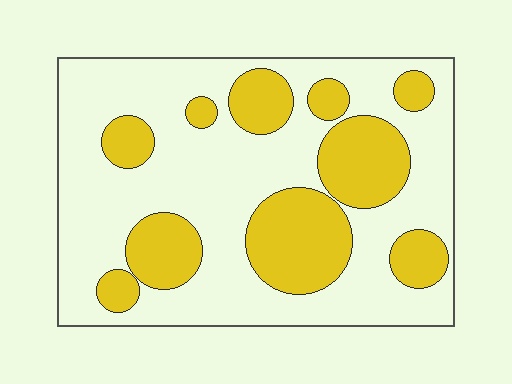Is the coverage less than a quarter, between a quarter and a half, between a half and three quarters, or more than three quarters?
Between a quarter and a half.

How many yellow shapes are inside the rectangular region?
10.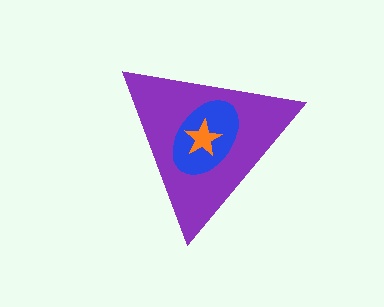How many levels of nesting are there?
3.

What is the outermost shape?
The purple triangle.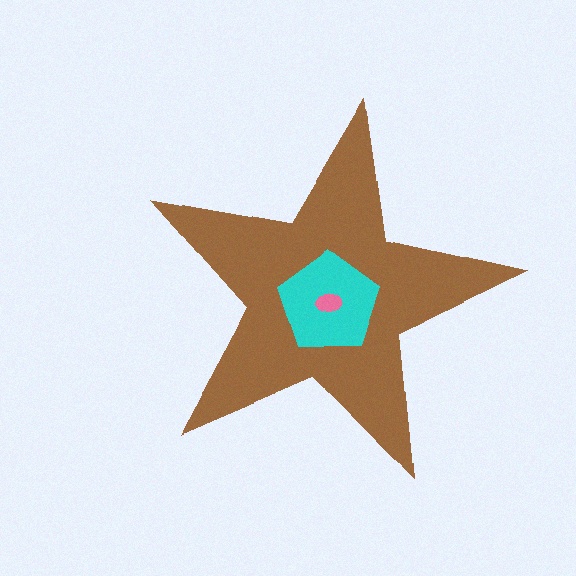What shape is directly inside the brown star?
The cyan pentagon.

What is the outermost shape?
The brown star.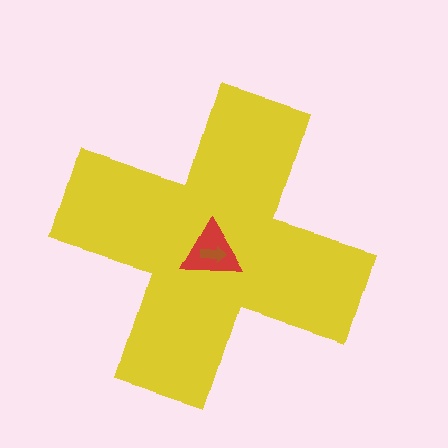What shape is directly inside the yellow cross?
The red triangle.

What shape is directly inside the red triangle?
The brown arrow.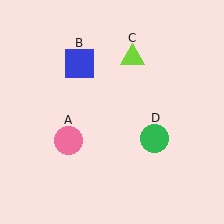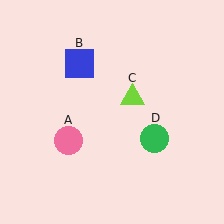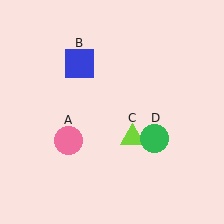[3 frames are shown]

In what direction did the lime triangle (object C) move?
The lime triangle (object C) moved down.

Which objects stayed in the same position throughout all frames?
Pink circle (object A) and blue square (object B) and green circle (object D) remained stationary.